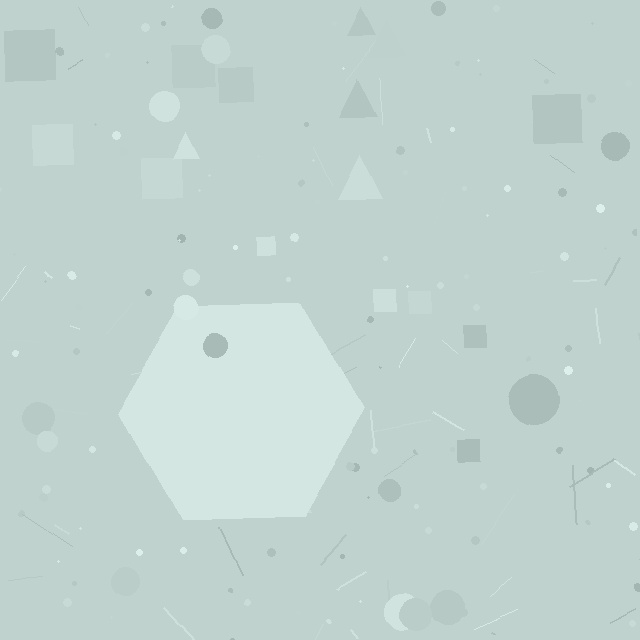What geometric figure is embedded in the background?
A hexagon is embedded in the background.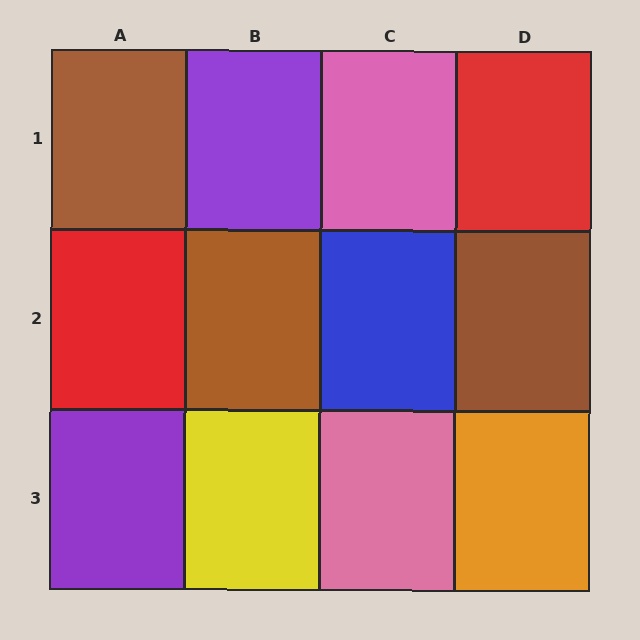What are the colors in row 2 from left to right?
Red, brown, blue, brown.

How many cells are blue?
1 cell is blue.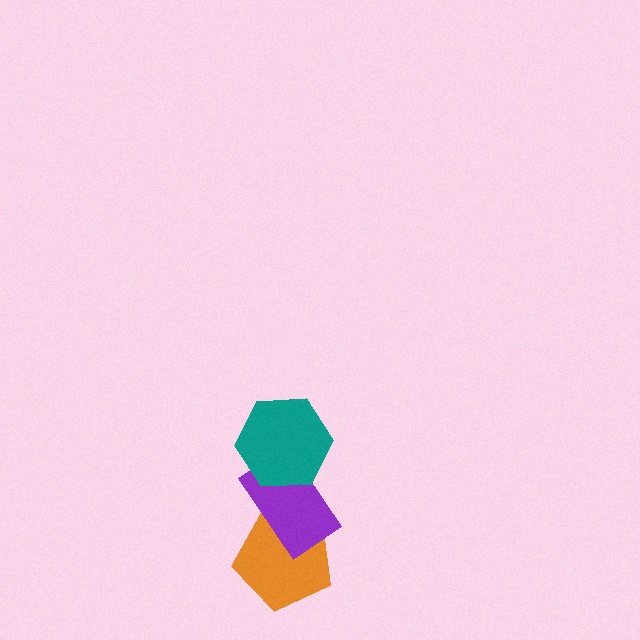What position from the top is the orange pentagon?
The orange pentagon is 3rd from the top.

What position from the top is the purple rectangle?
The purple rectangle is 2nd from the top.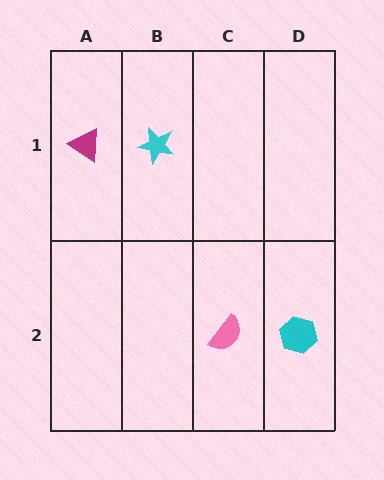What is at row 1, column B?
A cyan star.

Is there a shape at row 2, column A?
No, that cell is empty.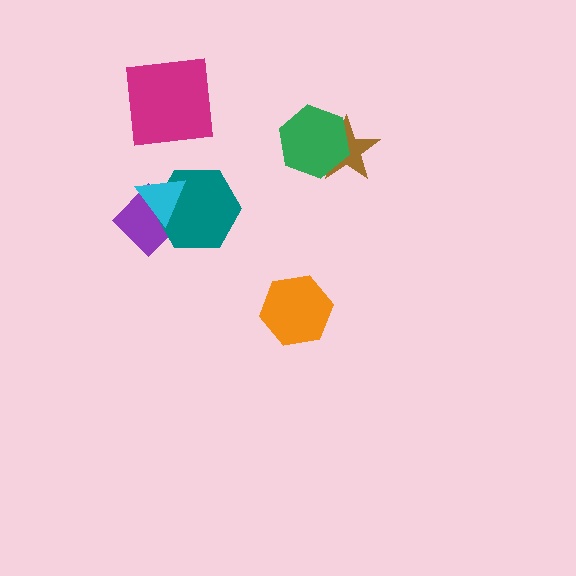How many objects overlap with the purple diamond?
2 objects overlap with the purple diamond.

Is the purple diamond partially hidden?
Yes, it is partially covered by another shape.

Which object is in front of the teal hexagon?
The cyan triangle is in front of the teal hexagon.